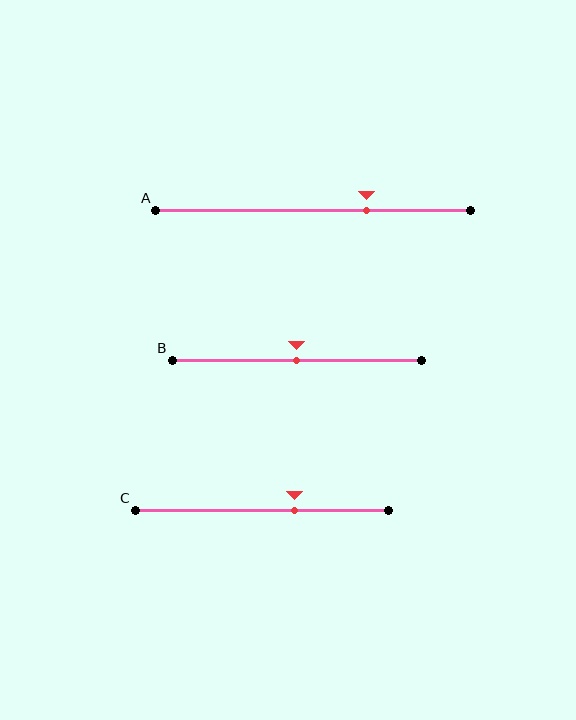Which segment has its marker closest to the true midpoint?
Segment B has its marker closest to the true midpoint.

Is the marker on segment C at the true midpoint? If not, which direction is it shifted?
No, the marker on segment C is shifted to the right by about 13% of the segment length.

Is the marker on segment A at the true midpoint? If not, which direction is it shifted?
No, the marker on segment A is shifted to the right by about 17% of the segment length.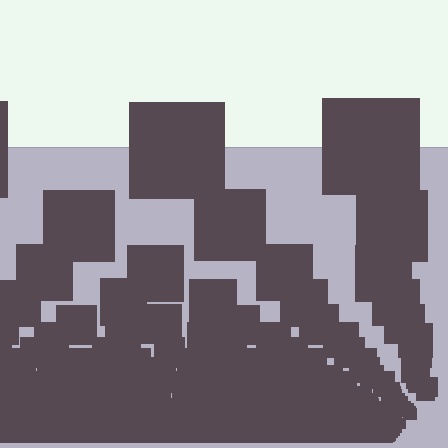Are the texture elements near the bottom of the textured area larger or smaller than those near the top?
Smaller. The gradient is inverted — elements near the bottom are smaller and denser.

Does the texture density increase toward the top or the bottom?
Density increases toward the bottom.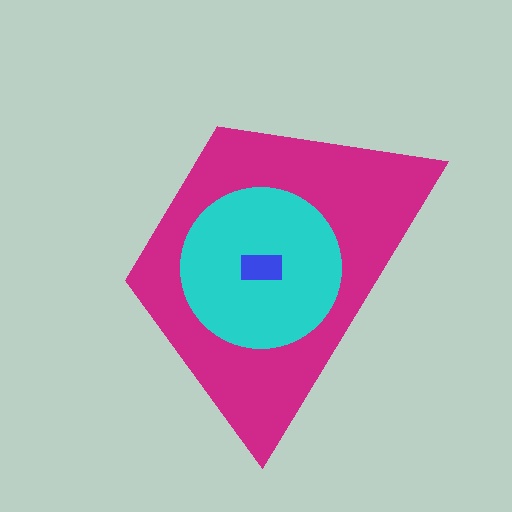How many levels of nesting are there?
3.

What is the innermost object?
The blue rectangle.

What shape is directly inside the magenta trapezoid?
The cyan circle.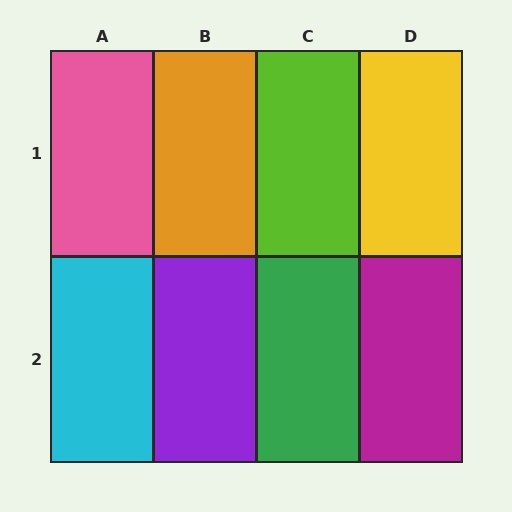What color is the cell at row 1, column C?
Lime.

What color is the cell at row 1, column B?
Orange.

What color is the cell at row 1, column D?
Yellow.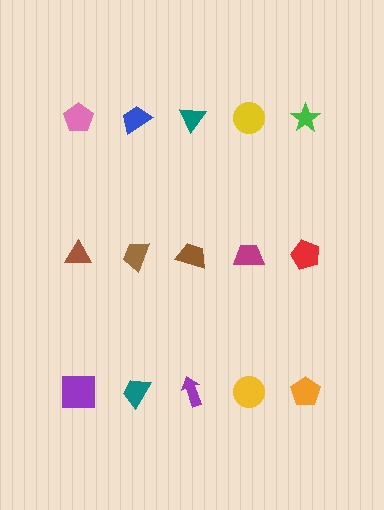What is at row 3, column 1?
A purple square.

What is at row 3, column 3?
A purple arrow.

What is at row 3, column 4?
A yellow circle.